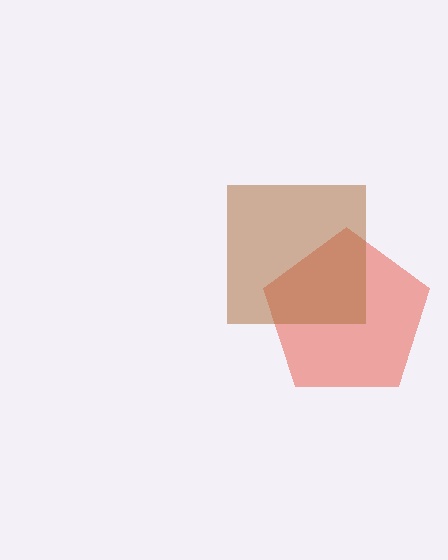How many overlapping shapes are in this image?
There are 2 overlapping shapes in the image.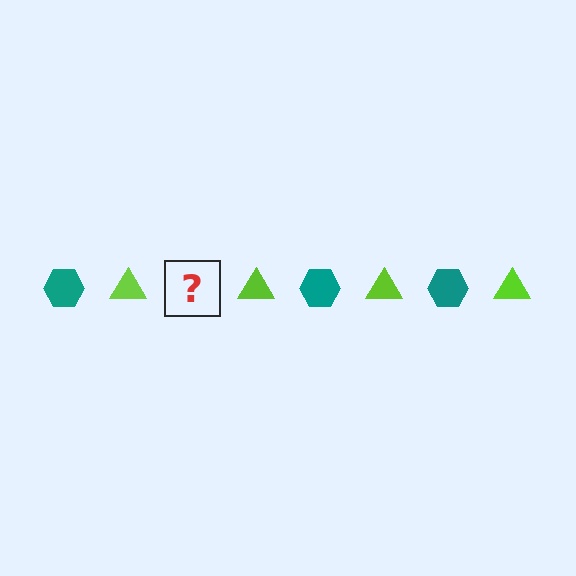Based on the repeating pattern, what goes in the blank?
The blank should be a teal hexagon.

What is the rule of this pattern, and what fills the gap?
The rule is that the pattern alternates between teal hexagon and lime triangle. The gap should be filled with a teal hexagon.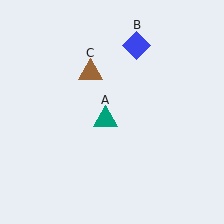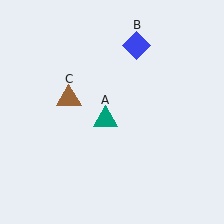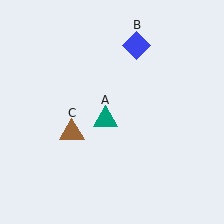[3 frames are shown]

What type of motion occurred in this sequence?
The brown triangle (object C) rotated counterclockwise around the center of the scene.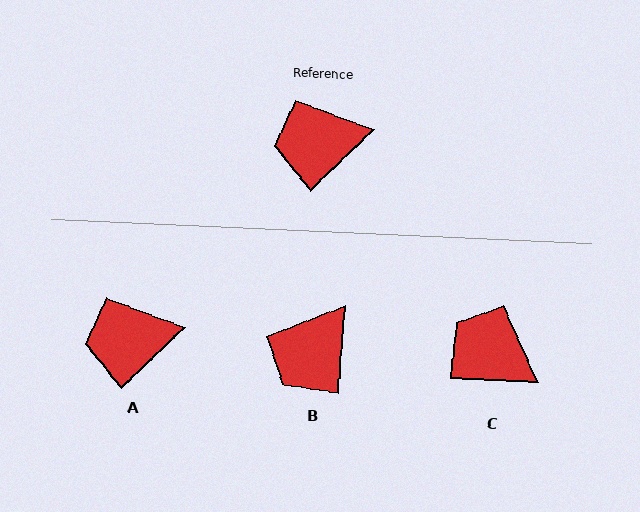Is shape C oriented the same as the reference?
No, it is off by about 46 degrees.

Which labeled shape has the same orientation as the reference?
A.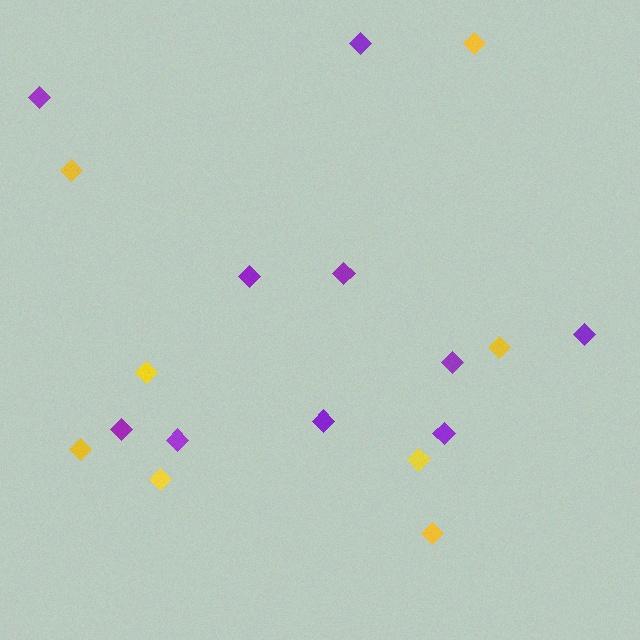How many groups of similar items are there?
There are 2 groups: one group of purple diamonds (10) and one group of yellow diamonds (8).